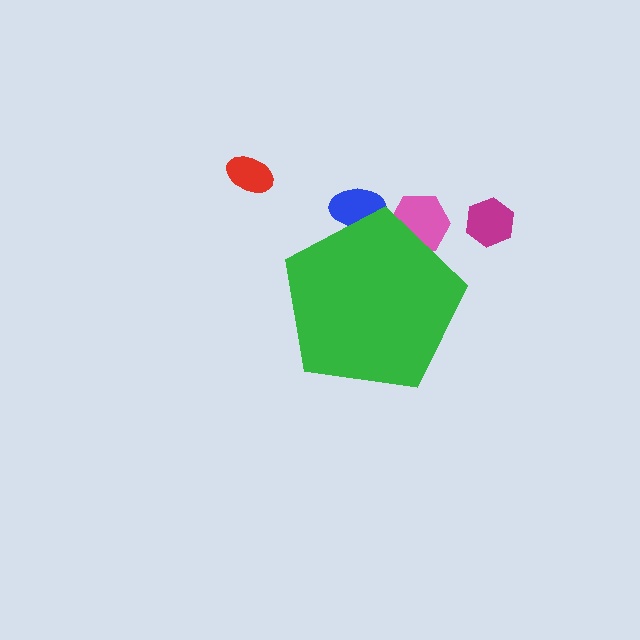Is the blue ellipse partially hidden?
Yes, the blue ellipse is partially hidden behind the green pentagon.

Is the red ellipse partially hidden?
No, the red ellipse is fully visible.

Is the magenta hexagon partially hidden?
No, the magenta hexagon is fully visible.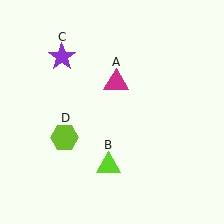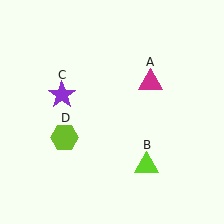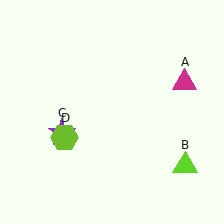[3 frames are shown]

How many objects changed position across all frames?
3 objects changed position: magenta triangle (object A), lime triangle (object B), purple star (object C).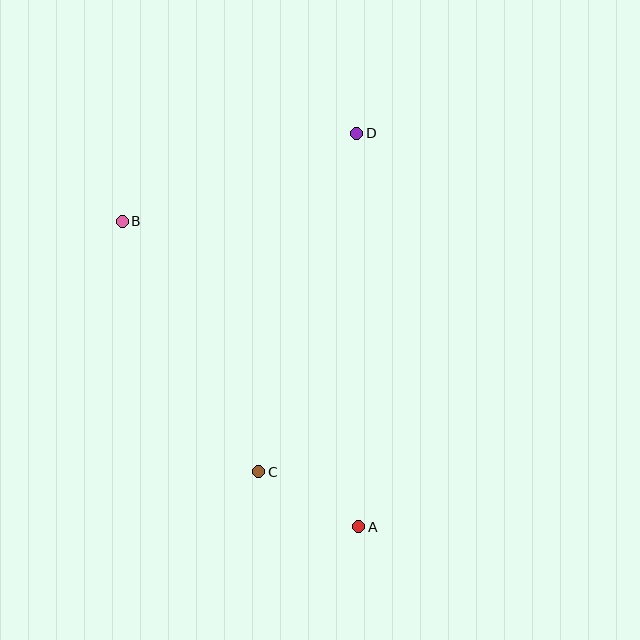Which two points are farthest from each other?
Points A and D are farthest from each other.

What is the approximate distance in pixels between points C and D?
The distance between C and D is approximately 353 pixels.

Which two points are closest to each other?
Points A and C are closest to each other.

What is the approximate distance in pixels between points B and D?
The distance between B and D is approximately 251 pixels.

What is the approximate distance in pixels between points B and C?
The distance between B and C is approximately 285 pixels.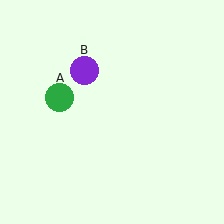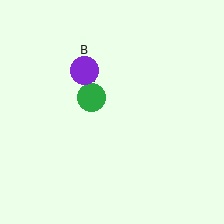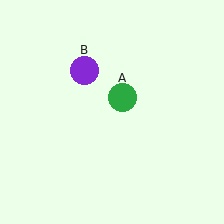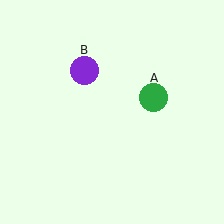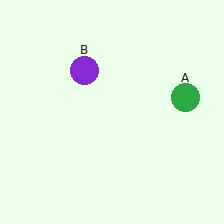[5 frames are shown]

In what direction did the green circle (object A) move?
The green circle (object A) moved right.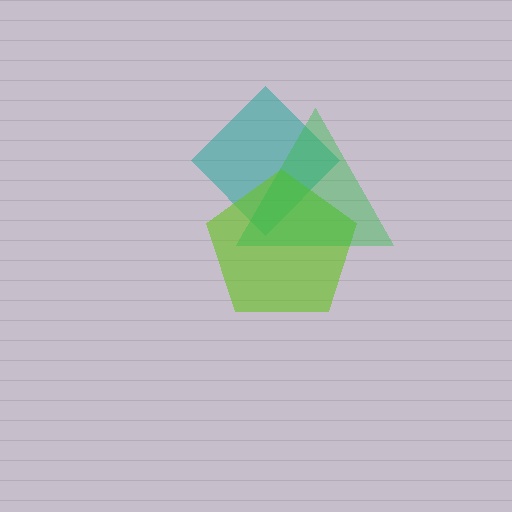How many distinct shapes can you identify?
There are 3 distinct shapes: a teal diamond, a lime pentagon, a green triangle.